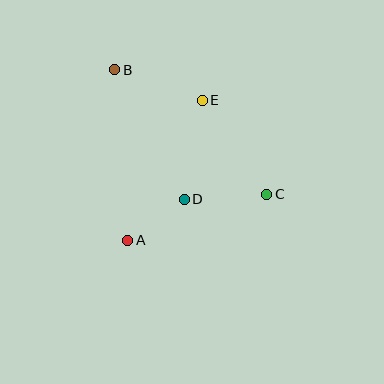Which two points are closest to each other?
Points A and D are closest to each other.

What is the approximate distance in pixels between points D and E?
The distance between D and E is approximately 101 pixels.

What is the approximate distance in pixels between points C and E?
The distance between C and E is approximately 114 pixels.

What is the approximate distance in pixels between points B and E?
The distance between B and E is approximately 93 pixels.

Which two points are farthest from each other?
Points B and C are farthest from each other.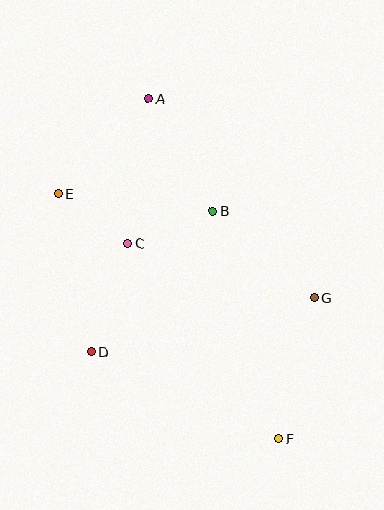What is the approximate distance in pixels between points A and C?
The distance between A and C is approximately 147 pixels.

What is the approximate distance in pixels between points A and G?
The distance between A and G is approximately 259 pixels.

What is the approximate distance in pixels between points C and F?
The distance between C and F is approximately 246 pixels.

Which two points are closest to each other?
Points C and E are closest to each other.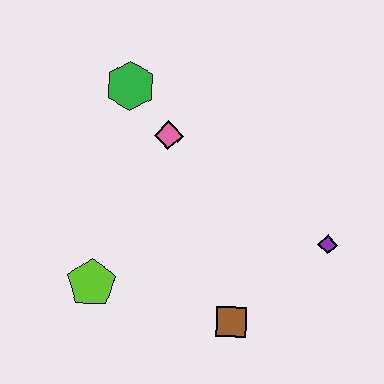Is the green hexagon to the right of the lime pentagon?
Yes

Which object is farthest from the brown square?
The green hexagon is farthest from the brown square.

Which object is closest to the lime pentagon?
The brown square is closest to the lime pentagon.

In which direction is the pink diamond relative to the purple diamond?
The pink diamond is to the left of the purple diamond.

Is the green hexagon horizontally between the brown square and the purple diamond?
No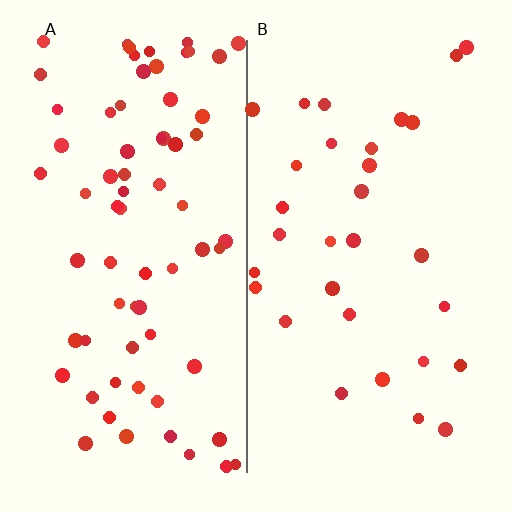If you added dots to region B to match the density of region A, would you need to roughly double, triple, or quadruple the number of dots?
Approximately double.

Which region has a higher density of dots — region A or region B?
A (the left).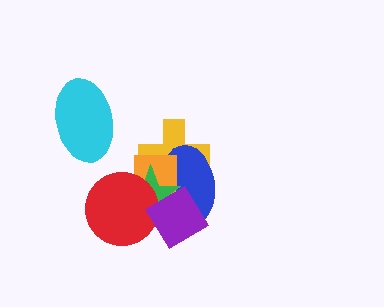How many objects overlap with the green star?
5 objects overlap with the green star.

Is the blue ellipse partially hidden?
Yes, it is partially covered by another shape.